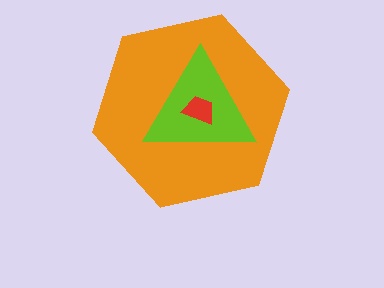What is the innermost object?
The red trapezoid.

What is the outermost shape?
The orange hexagon.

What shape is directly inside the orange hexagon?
The lime triangle.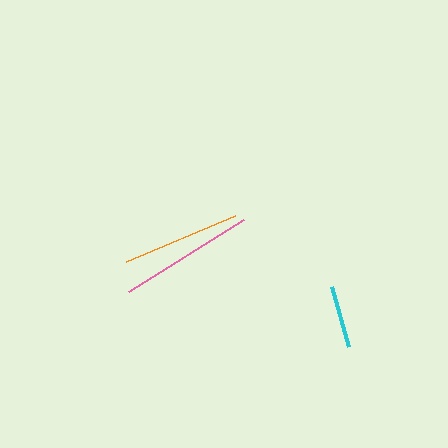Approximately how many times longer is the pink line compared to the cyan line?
The pink line is approximately 2.2 times the length of the cyan line.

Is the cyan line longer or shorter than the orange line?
The orange line is longer than the cyan line.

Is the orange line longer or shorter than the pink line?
The pink line is longer than the orange line.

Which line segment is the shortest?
The cyan line is the shortest at approximately 63 pixels.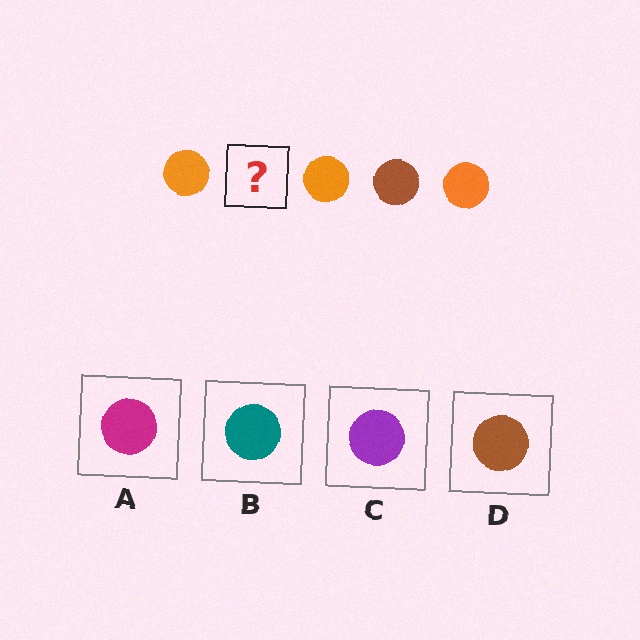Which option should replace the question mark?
Option D.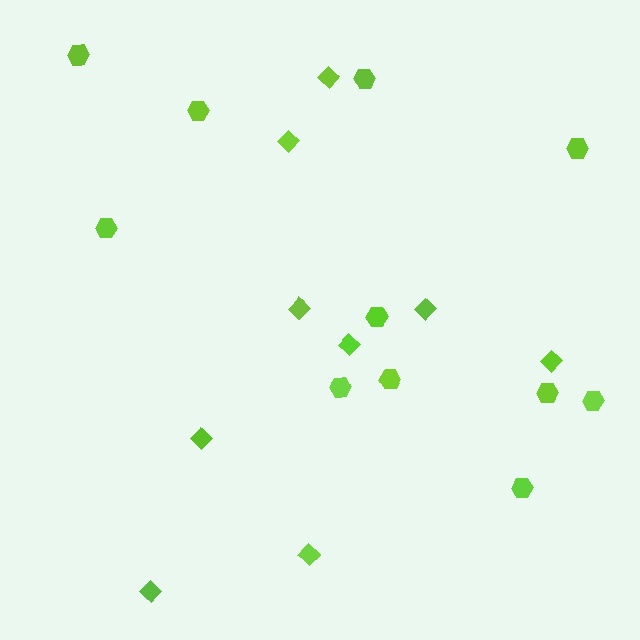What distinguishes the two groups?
There are 2 groups: one group of diamonds (9) and one group of hexagons (11).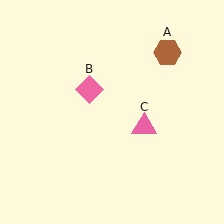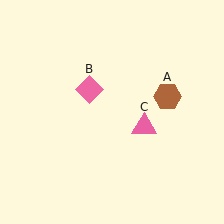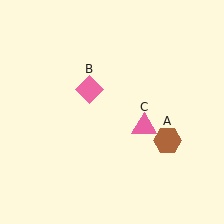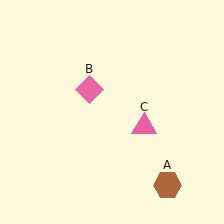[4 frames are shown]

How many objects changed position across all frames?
1 object changed position: brown hexagon (object A).